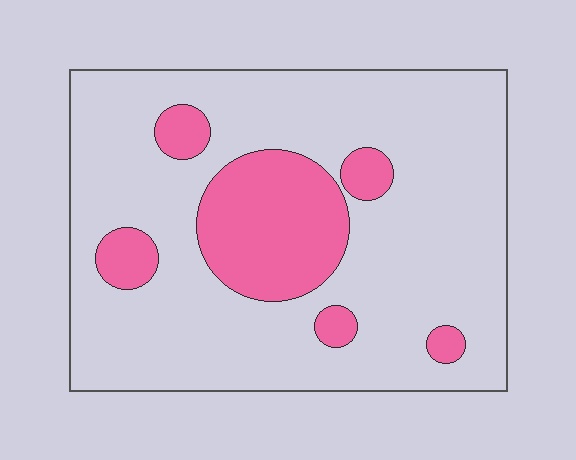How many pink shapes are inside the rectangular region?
6.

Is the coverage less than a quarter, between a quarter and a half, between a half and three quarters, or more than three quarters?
Less than a quarter.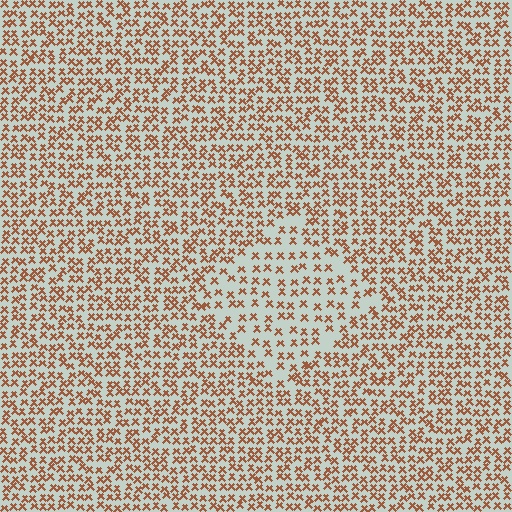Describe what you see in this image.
The image contains small brown elements arranged at two different densities. A diamond-shaped region is visible where the elements are less densely packed than the surrounding area.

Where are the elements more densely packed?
The elements are more densely packed outside the diamond boundary.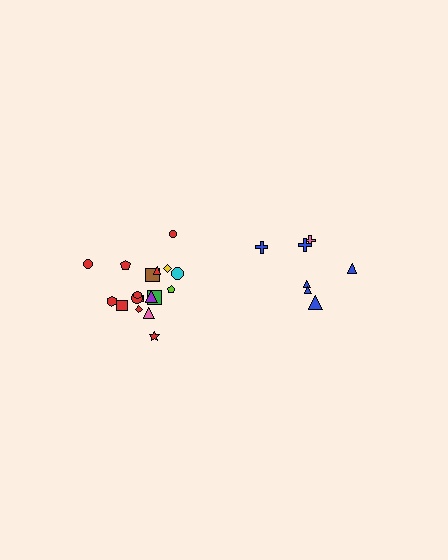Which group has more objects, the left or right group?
The left group.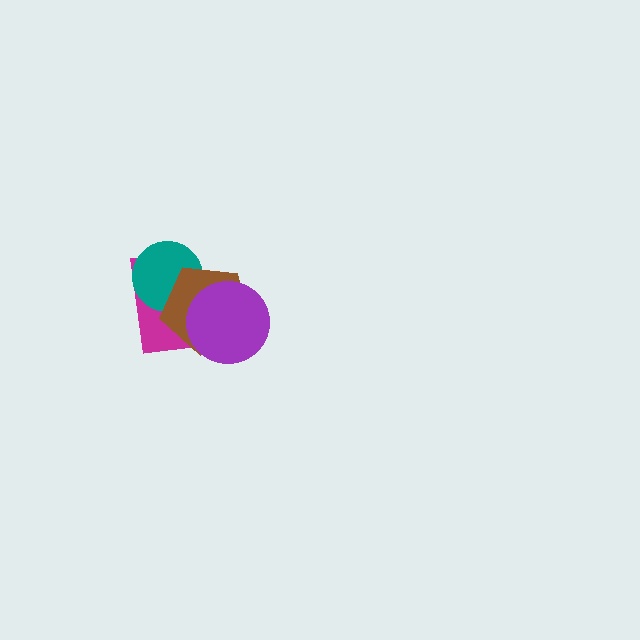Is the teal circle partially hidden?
Yes, it is partially covered by another shape.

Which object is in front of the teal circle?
The brown pentagon is in front of the teal circle.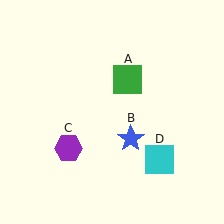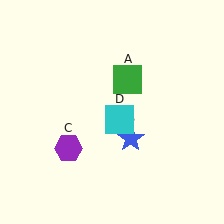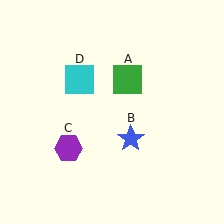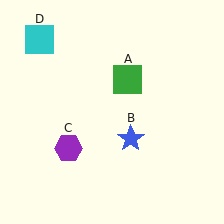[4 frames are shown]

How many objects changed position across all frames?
1 object changed position: cyan square (object D).